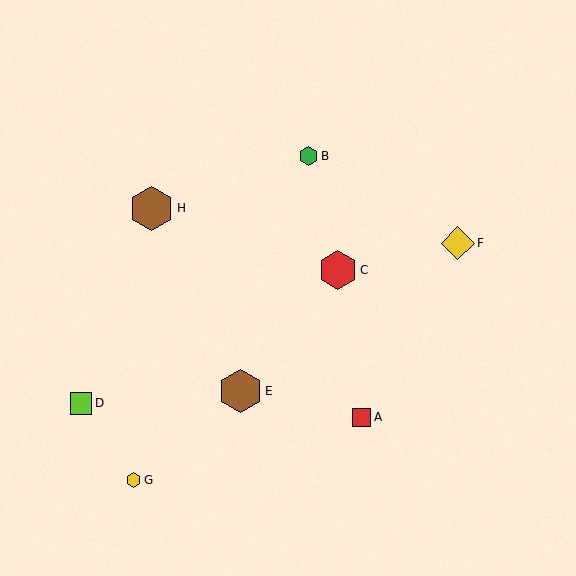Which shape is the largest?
The brown hexagon (labeled H) is the largest.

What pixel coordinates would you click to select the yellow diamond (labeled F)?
Click at (458, 243) to select the yellow diamond F.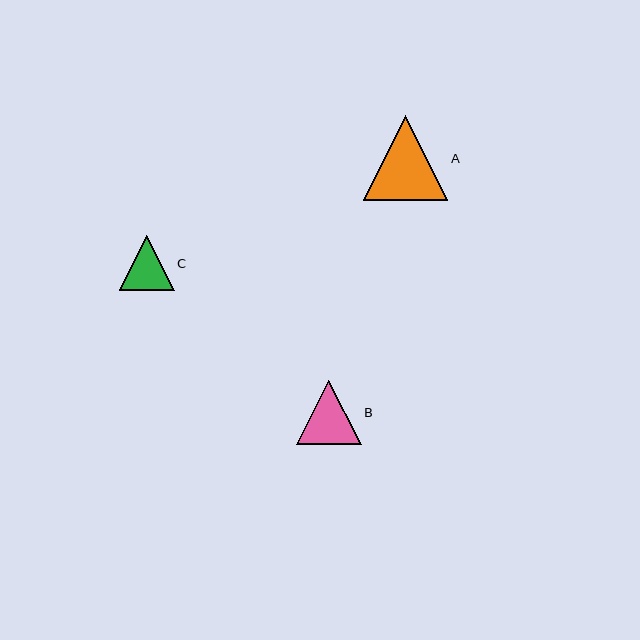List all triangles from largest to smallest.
From largest to smallest: A, B, C.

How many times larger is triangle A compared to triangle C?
Triangle A is approximately 1.5 times the size of triangle C.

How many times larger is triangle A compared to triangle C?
Triangle A is approximately 1.5 times the size of triangle C.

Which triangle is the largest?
Triangle A is the largest with a size of approximately 84 pixels.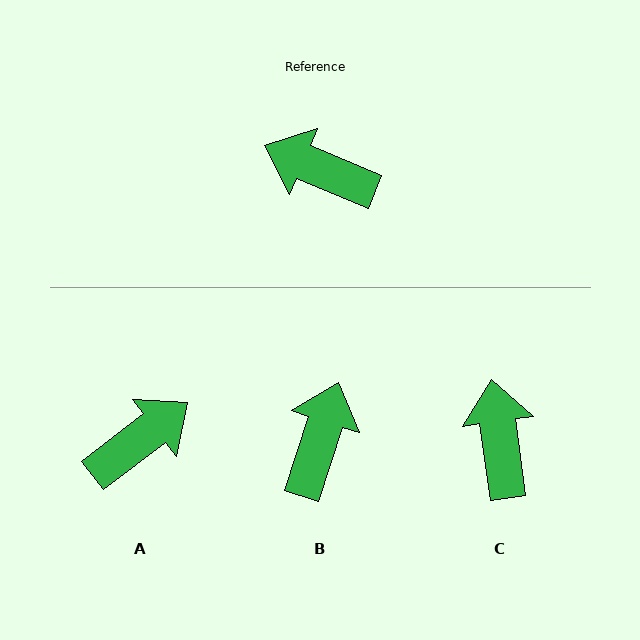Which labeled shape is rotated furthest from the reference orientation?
A, about 120 degrees away.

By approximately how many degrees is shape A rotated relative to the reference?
Approximately 120 degrees clockwise.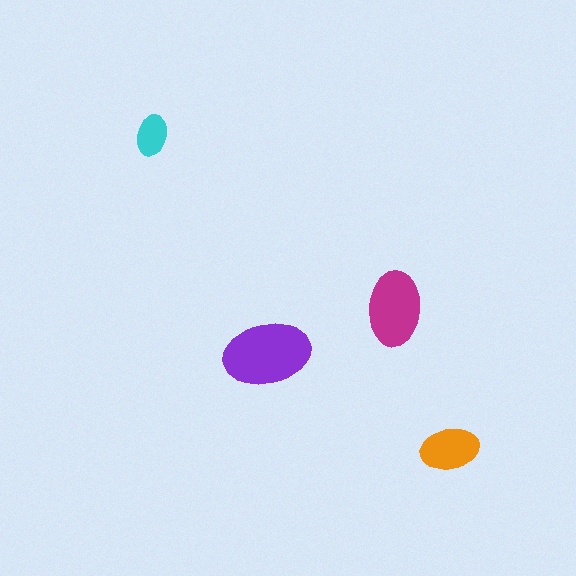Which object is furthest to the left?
The cyan ellipse is leftmost.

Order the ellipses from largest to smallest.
the purple one, the magenta one, the orange one, the cyan one.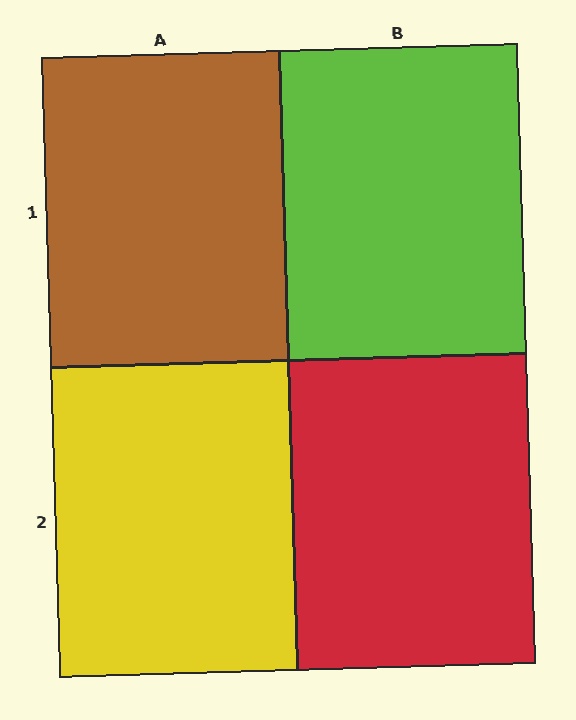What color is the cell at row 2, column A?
Yellow.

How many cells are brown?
1 cell is brown.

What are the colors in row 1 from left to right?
Brown, lime.